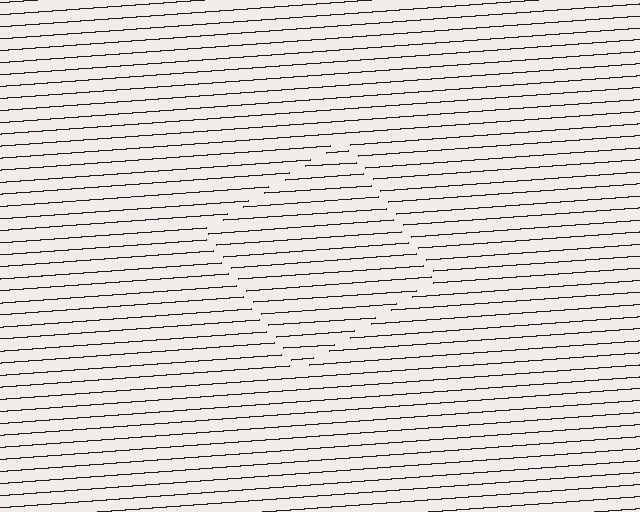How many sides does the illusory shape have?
4 sides — the line-ends trace a square.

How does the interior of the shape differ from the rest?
The interior of the shape contains the same grating, shifted by half a period — the contour is defined by the phase discontinuity where line-ends from the inner and outer gratings abut.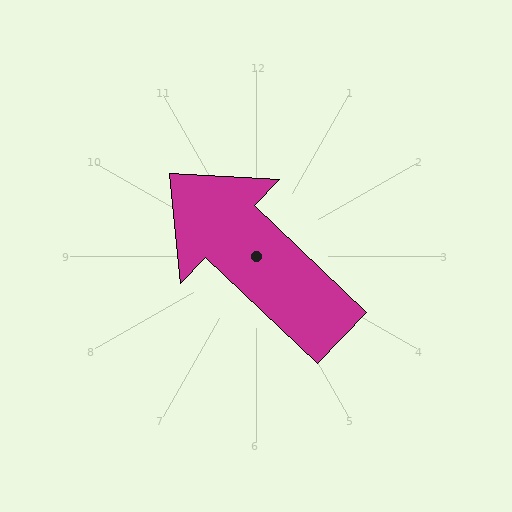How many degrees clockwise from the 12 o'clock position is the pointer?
Approximately 314 degrees.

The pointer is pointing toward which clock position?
Roughly 10 o'clock.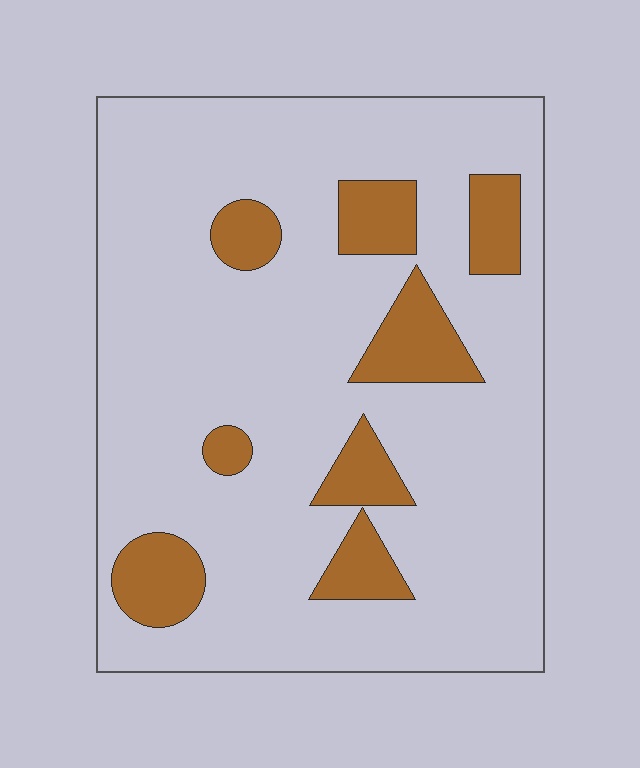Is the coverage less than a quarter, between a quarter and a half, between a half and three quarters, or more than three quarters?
Less than a quarter.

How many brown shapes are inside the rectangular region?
8.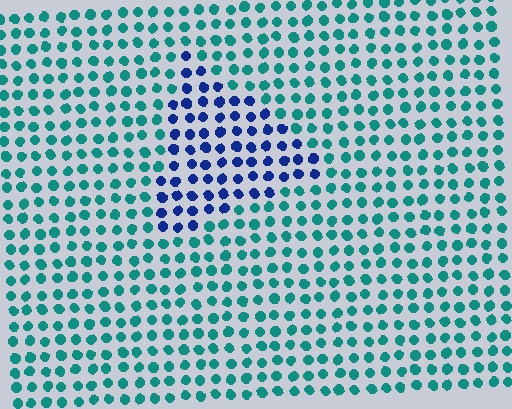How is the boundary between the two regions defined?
The boundary is defined purely by a slight shift in hue (about 53 degrees). Spacing, size, and orientation are identical on both sides.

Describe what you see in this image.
The image is filled with small teal elements in a uniform arrangement. A triangle-shaped region is visible where the elements are tinted to a slightly different hue, forming a subtle color boundary.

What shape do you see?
I see a triangle.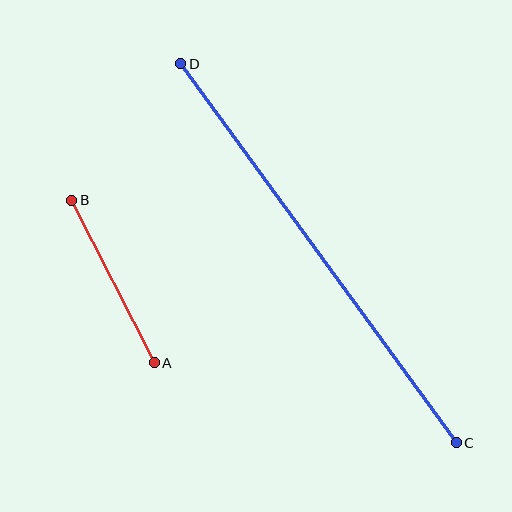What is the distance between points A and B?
The distance is approximately 182 pixels.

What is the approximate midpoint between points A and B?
The midpoint is at approximately (113, 281) pixels.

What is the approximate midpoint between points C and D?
The midpoint is at approximately (318, 253) pixels.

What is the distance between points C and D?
The distance is approximately 468 pixels.